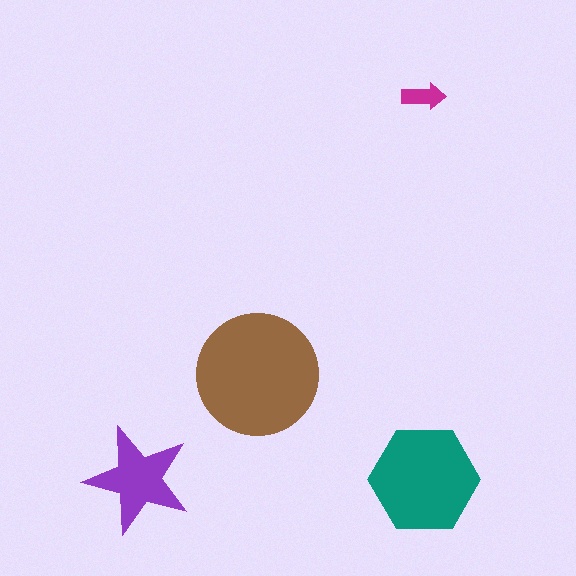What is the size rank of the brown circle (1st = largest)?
1st.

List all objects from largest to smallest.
The brown circle, the teal hexagon, the purple star, the magenta arrow.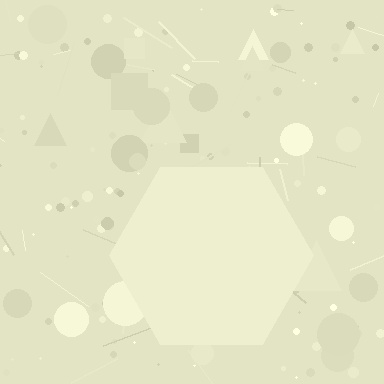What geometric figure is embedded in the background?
A hexagon is embedded in the background.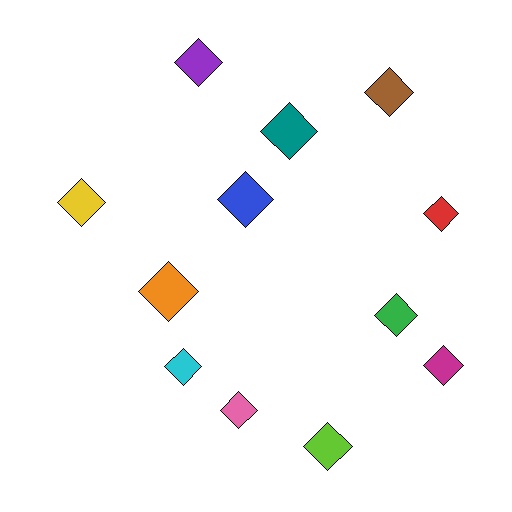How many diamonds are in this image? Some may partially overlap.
There are 12 diamonds.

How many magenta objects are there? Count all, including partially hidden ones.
There is 1 magenta object.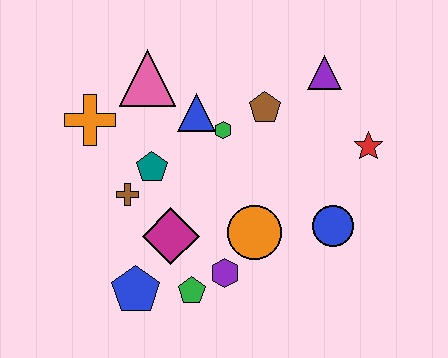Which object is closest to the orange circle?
The purple hexagon is closest to the orange circle.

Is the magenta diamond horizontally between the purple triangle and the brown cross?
Yes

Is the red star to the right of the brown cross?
Yes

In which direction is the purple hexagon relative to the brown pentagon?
The purple hexagon is below the brown pentagon.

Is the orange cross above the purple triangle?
No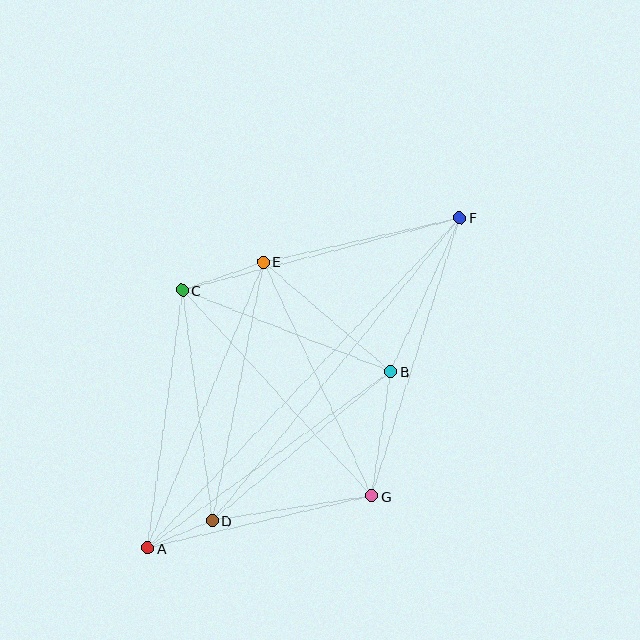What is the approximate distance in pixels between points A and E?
The distance between A and E is approximately 309 pixels.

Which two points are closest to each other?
Points A and D are closest to each other.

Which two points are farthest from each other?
Points A and F are farthest from each other.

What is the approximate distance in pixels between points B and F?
The distance between B and F is approximately 168 pixels.